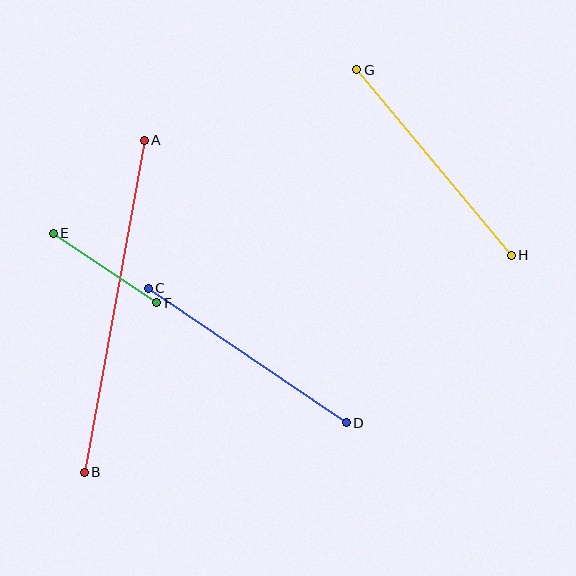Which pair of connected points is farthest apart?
Points A and B are farthest apart.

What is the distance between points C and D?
The distance is approximately 240 pixels.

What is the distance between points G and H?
The distance is approximately 242 pixels.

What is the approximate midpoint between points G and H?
The midpoint is at approximately (434, 163) pixels.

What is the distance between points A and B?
The distance is approximately 337 pixels.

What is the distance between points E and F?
The distance is approximately 125 pixels.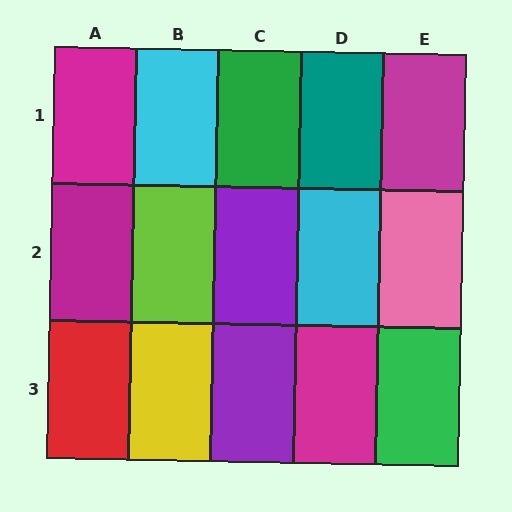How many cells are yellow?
1 cell is yellow.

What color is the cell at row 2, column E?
Pink.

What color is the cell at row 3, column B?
Yellow.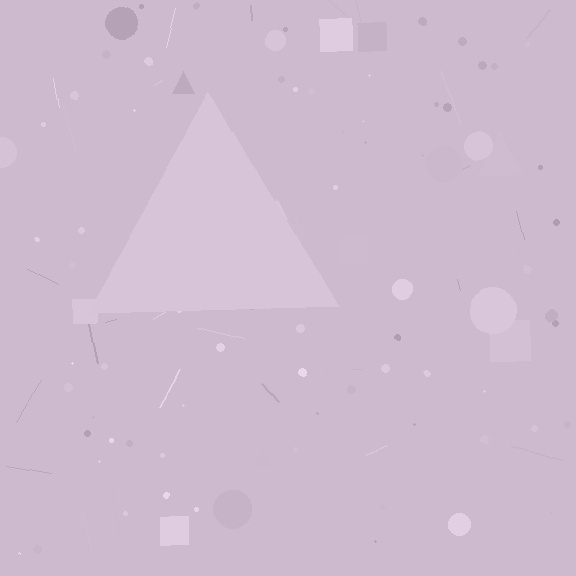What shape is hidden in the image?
A triangle is hidden in the image.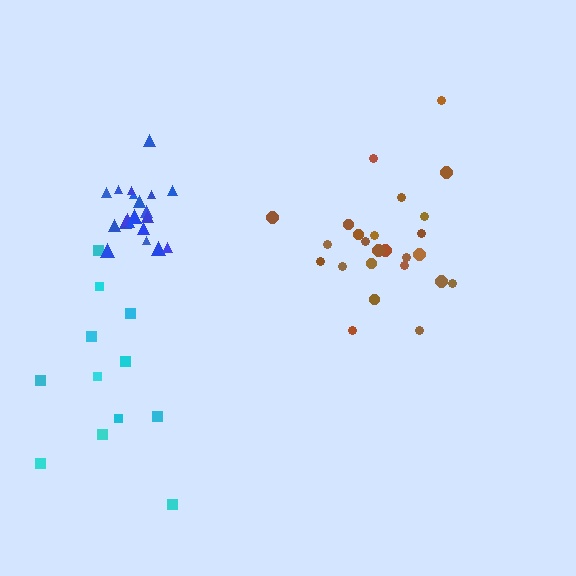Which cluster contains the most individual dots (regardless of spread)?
Brown (25).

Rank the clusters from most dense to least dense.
blue, brown, cyan.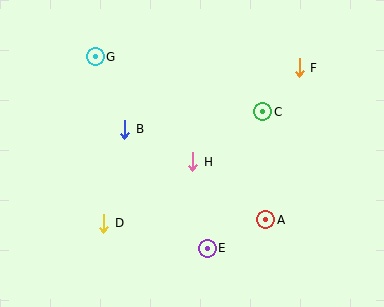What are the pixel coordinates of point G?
Point G is at (95, 57).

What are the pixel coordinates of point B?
Point B is at (125, 129).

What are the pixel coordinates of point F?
Point F is at (299, 68).